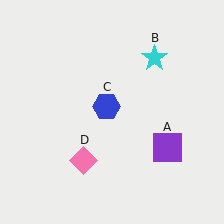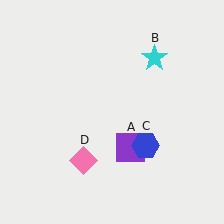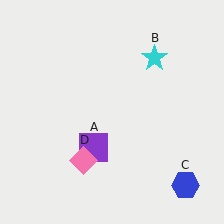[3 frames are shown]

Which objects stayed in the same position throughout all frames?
Cyan star (object B) and pink diamond (object D) remained stationary.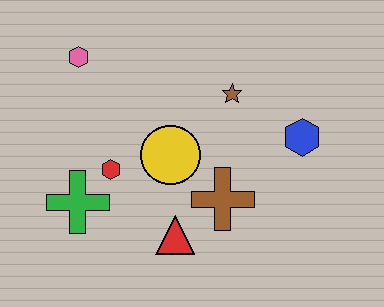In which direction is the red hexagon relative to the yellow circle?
The red hexagon is to the left of the yellow circle.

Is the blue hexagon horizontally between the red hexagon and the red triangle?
No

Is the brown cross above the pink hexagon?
No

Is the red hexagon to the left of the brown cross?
Yes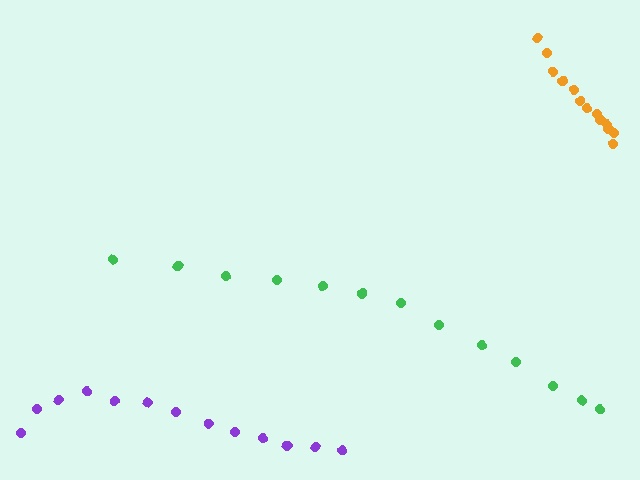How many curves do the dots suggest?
There are 3 distinct paths.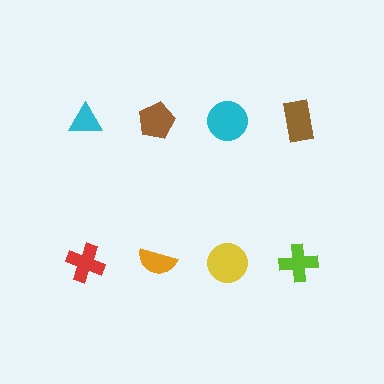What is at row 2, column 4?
A lime cross.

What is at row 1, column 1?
A cyan triangle.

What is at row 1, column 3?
A cyan circle.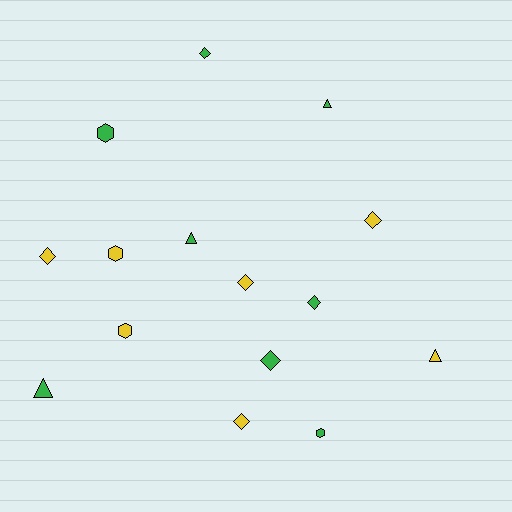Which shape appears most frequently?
Diamond, with 7 objects.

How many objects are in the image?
There are 15 objects.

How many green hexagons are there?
There are 2 green hexagons.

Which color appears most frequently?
Green, with 8 objects.